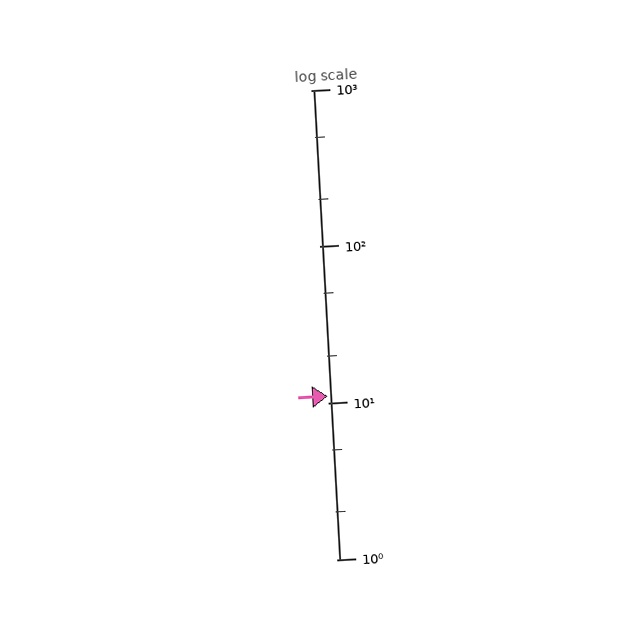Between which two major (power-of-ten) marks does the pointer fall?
The pointer is between 10 and 100.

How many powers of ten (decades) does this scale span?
The scale spans 3 decades, from 1 to 1000.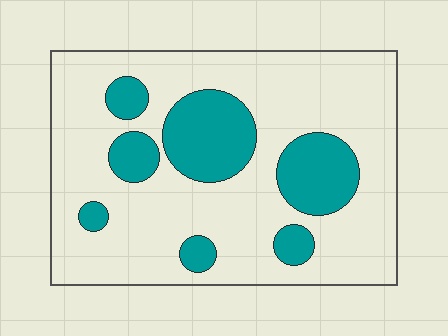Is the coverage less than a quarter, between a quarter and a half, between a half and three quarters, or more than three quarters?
Less than a quarter.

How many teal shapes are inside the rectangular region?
7.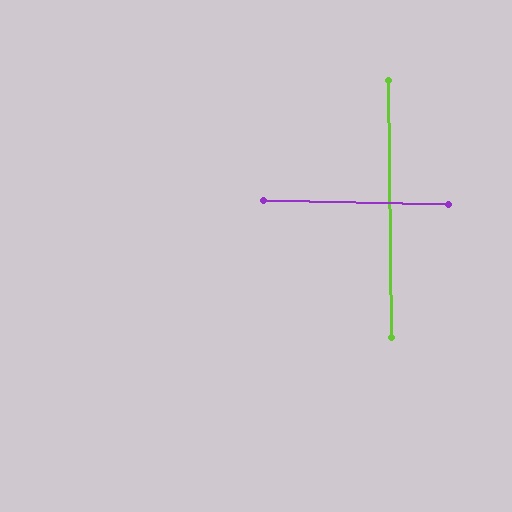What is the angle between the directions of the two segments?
Approximately 88 degrees.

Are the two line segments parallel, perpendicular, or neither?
Perpendicular — they meet at approximately 88°.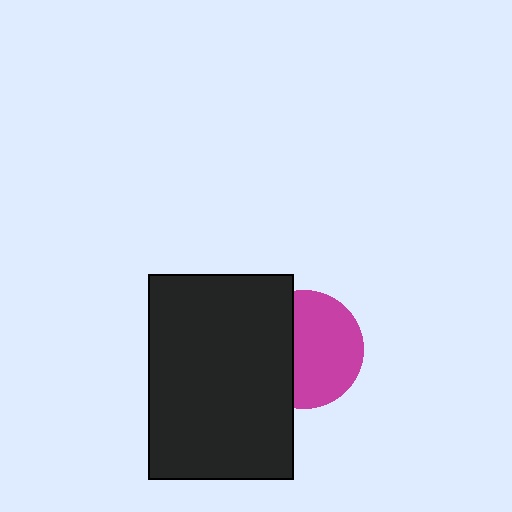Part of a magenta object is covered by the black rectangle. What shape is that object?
It is a circle.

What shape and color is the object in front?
The object in front is a black rectangle.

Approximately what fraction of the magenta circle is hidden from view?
Roughly 39% of the magenta circle is hidden behind the black rectangle.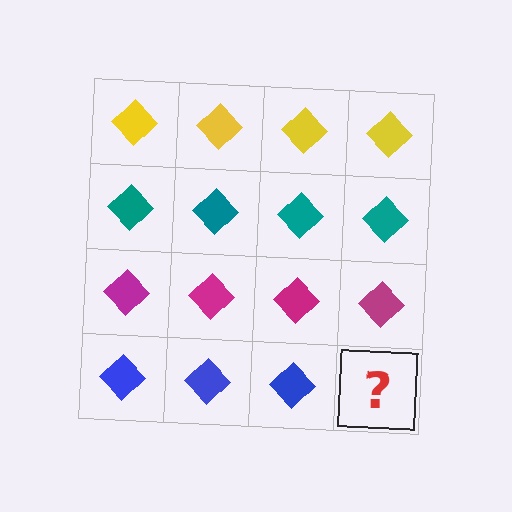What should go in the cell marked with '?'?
The missing cell should contain a blue diamond.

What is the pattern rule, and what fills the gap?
The rule is that each row has a consistent color. The gap should be filled with a blue diamond.